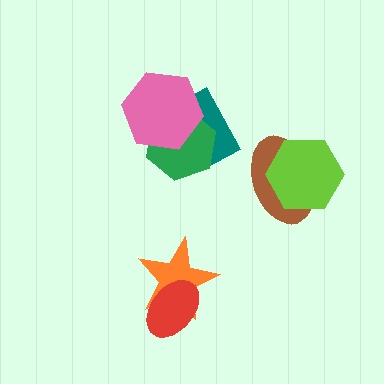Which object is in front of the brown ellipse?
The lime hexagon is in front of the brown ellipse.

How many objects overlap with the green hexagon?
2 objects overlap with the green hexagon.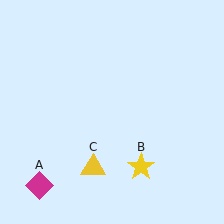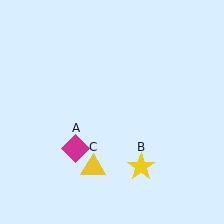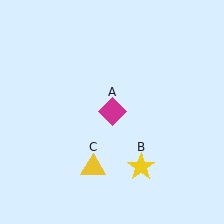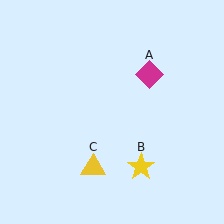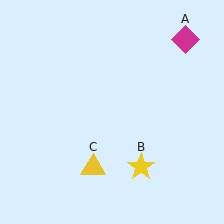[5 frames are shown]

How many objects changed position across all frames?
1 object changed position: magenta diamond (object A).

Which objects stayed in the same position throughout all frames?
Yellow star (object B) and yellow triangle (object C) remained stationary.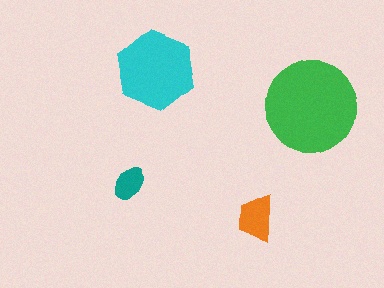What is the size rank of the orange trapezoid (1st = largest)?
3rd.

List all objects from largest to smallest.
The green circle, the cyan hexagon, the orange trapezoid, the teal ellipse.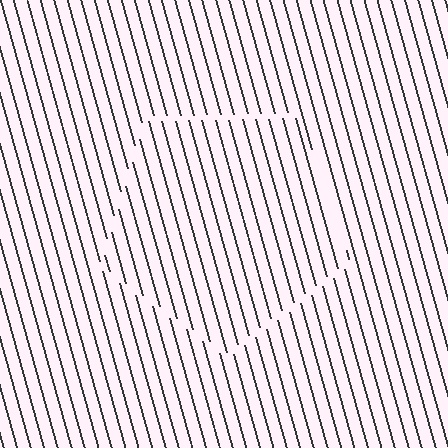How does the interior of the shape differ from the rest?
The interior of the shape contains the same grating, shifted by half a period — the contour is defined by the phase discontinuity where line-ends from the inner and outer gratings abut.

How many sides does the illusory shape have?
5 sides — the line-ends trace a pentagon.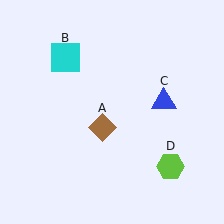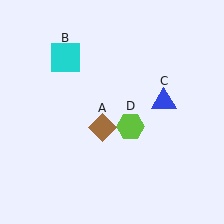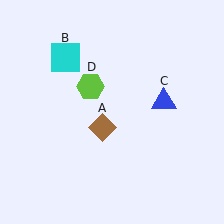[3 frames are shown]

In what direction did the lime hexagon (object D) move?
The lime hexagon (object D) moved up and to the left.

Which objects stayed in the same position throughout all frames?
Brown diamond (object A) and cyan square (object B) and blue triangle (object C) remained stationary.